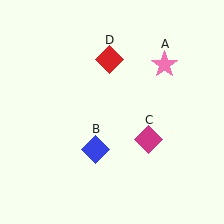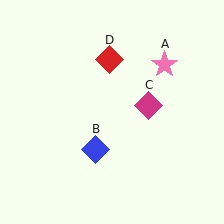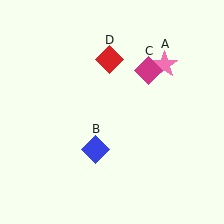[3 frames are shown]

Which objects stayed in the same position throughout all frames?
Pink star (object A) and blue diamond (object B) and red diamond (object D) remained stationary.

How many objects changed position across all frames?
1 object changed position: magenta diamond (object C).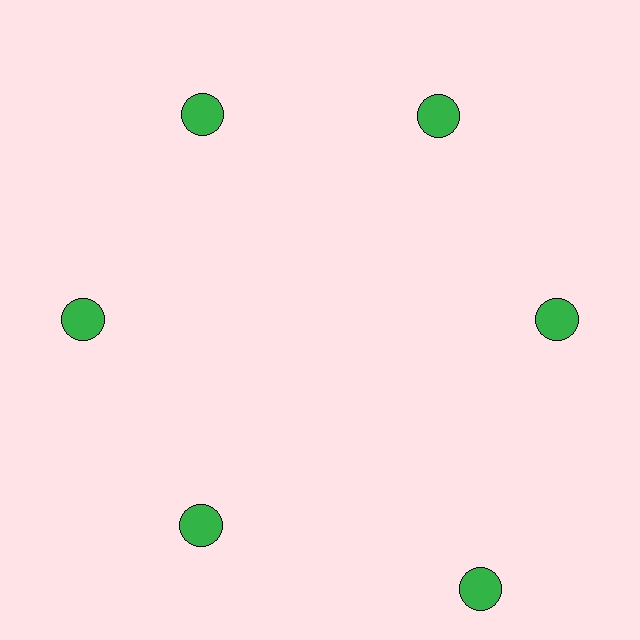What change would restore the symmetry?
The symmetry would be restored by moving it inward, back onto the ring so that all 6 circles sit at equal angles and equal distance from the center.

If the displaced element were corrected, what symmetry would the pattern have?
It would have 6-fold rotational symmetry — the pattern would map onto itself every 60 degrees.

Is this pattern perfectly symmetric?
No. The 6 green circles are arranged in a ring, but one element near the 5 o'clock position is pushed outward from the center, breaking the 6-fold rotational symmetry.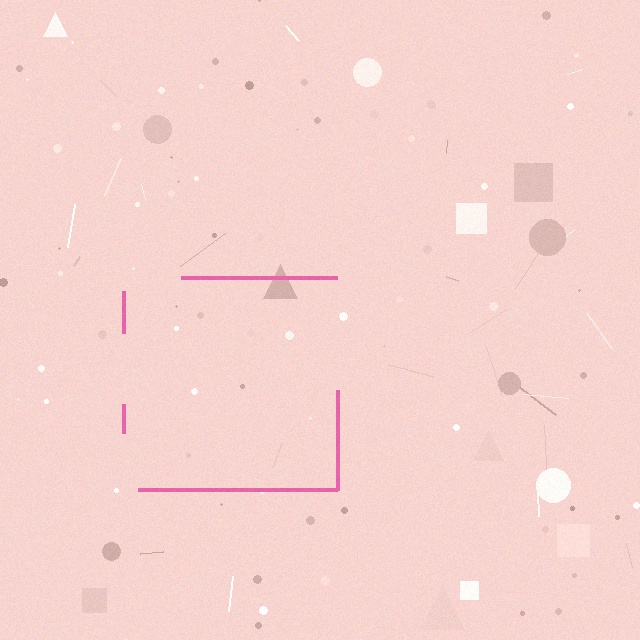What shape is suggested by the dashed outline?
The dashed outline suggests a square.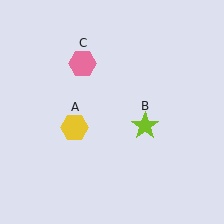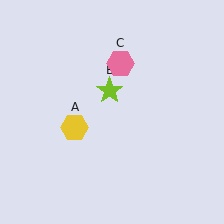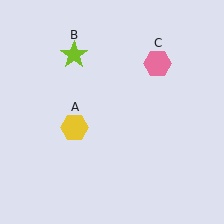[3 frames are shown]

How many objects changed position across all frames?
2 objects changed position: lime star (object B), pink hexagon (object C).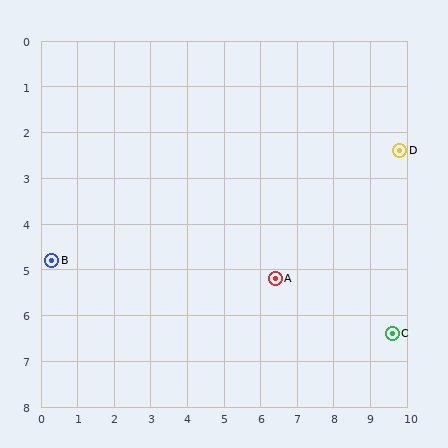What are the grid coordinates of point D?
Point D is at approximately (9.8, 2.4).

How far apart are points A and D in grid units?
Points A and D are about 4.4 grid units apart.